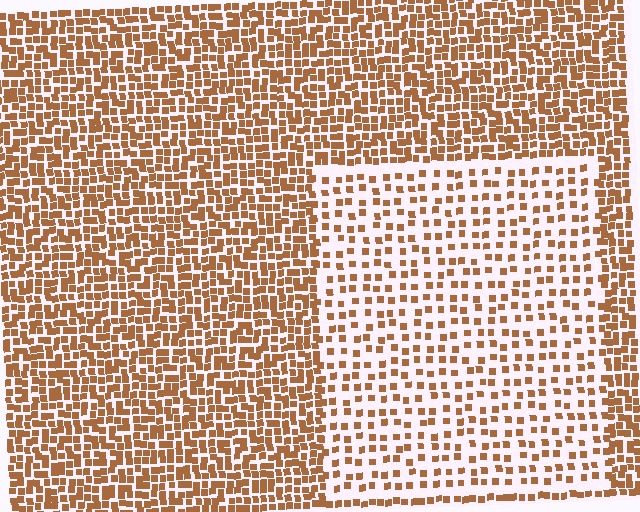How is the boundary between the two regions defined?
The boundary is defined by a change in element density (approximately 2.2x ratio). All elements are the same color, size, and shape.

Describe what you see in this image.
The image contains small brown elements arranged at two different densities. A rectangle-shaped region is visible where the elements are less densely packed than the surrounding area.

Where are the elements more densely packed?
The elements are more densely packed outside the rectangle boundary.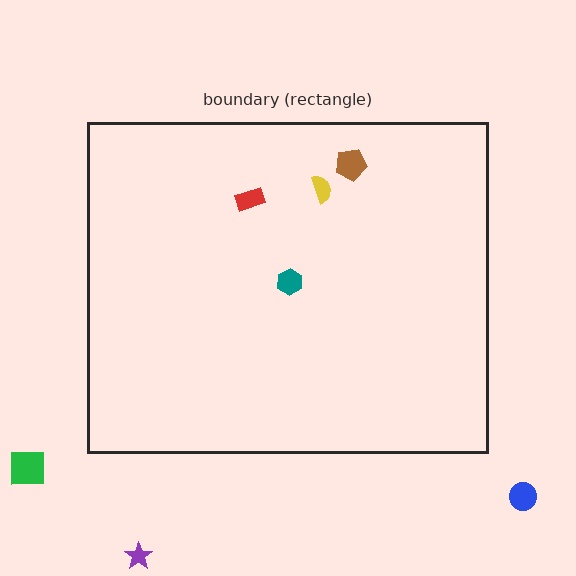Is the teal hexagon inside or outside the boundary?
Inside.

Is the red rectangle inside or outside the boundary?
Inside.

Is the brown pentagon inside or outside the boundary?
Inside.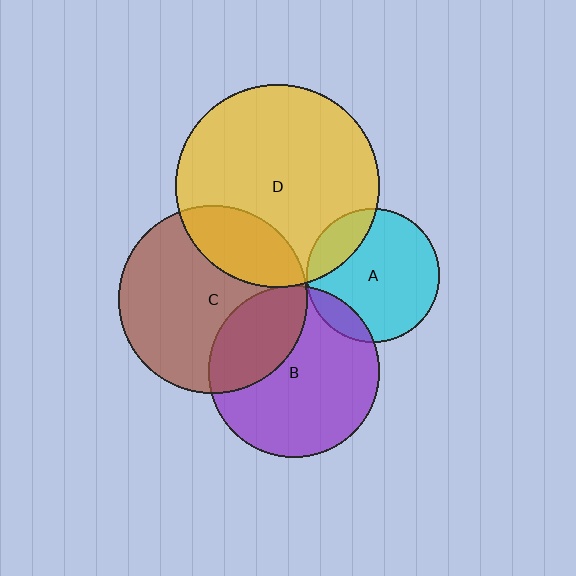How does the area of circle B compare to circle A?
Approximately 1.6 times.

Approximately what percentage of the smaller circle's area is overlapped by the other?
Approximately 10%.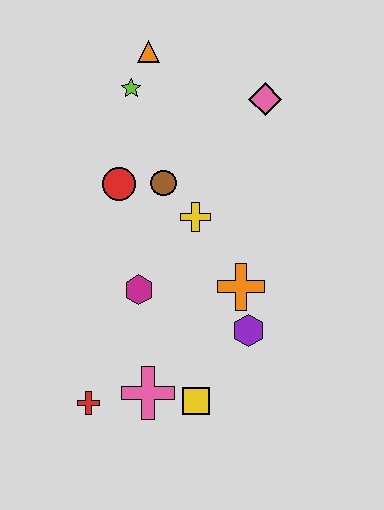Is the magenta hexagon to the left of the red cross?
No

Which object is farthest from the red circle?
The yellow square is farthest from the red circle.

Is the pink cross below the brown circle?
Yes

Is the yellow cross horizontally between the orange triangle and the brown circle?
No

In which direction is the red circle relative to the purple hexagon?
The red circle is above the purple hexagon.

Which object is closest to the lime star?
The orange triangle is closest to the lime star.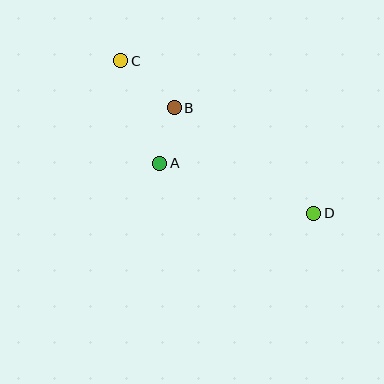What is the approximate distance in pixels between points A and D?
The distance between A and D is approximately 162 pixels.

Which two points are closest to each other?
Points A and B are closest to each other.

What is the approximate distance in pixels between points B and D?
The distance between B and D is approximately 175 pixels.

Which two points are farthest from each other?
Points C and D are farthest from each other.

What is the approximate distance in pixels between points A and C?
The distance between A and C is approximately 109 pixels.